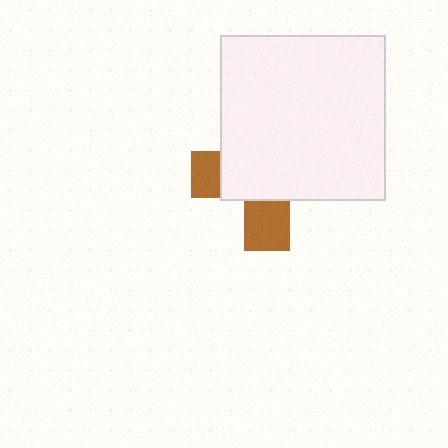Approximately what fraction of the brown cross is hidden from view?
Roughly 70% of the brown cross is hidden behind the white square.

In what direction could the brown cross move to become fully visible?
The brown cross could move down. That would shift it out from behind the white square entirely.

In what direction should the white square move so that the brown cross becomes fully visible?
The white square should move up. That is the shortest direction to clear the overlap and leave the brown cross fully visible.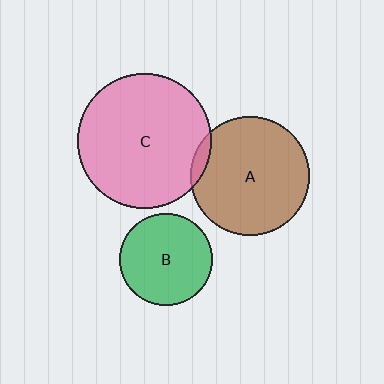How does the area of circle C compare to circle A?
Approximately 1.3 times.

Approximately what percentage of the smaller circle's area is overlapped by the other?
Approximately 5%.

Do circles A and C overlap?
Yes.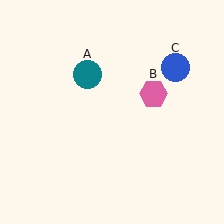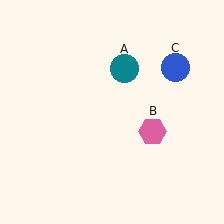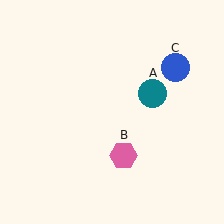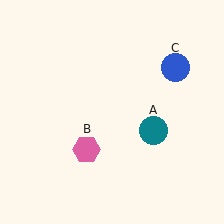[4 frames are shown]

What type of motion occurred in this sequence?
The teal circle (object A), pink hexagon (object B) rotated clockwise around the center of the scene.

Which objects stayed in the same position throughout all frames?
Blue circle (object C) remained stationary.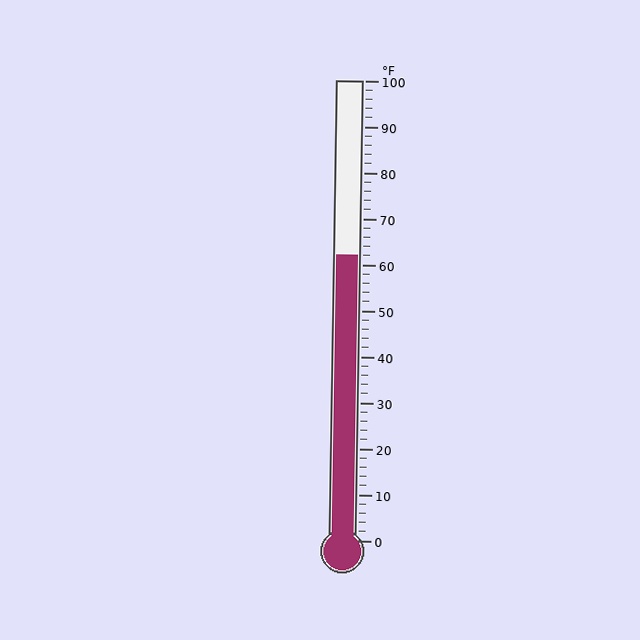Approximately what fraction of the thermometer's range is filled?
The thermometer is filled to approximately 60% of its range.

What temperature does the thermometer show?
The thermometer shows approximately 62°F.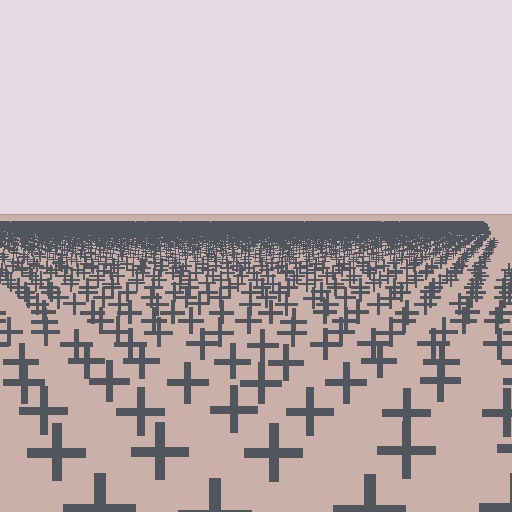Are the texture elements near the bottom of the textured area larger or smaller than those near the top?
Larger. Near the bottom, elements are closer to the viewer and appear at a bigger on-screen size.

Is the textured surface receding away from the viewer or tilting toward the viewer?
The surface is receding away from the viewer. Texture elements get smaller and denser toward the top.